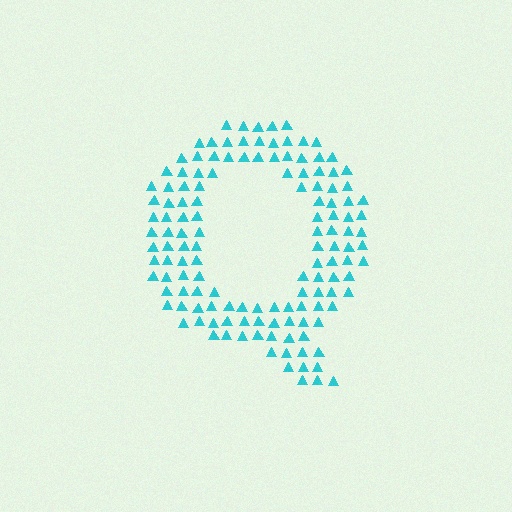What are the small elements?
The small elements are triangles.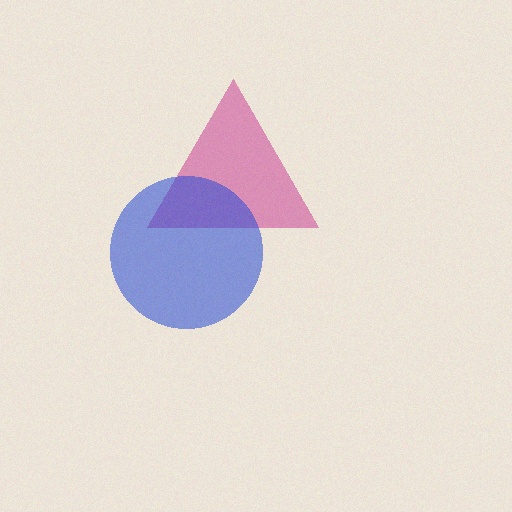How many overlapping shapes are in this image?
There are 2 overlapping shapes in the image.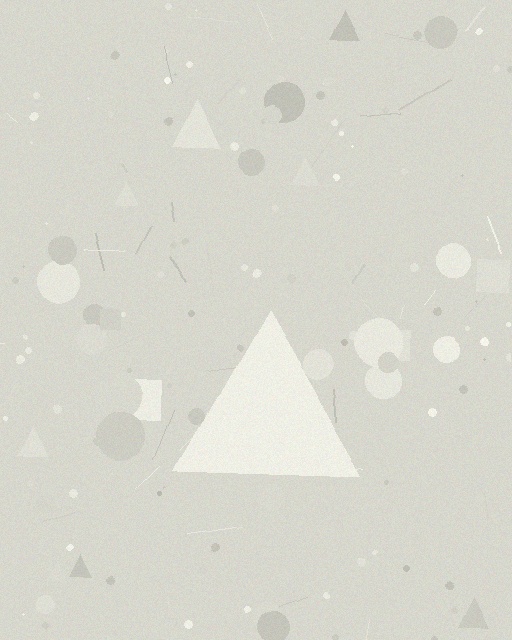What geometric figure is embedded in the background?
A triangle is embedded in the background.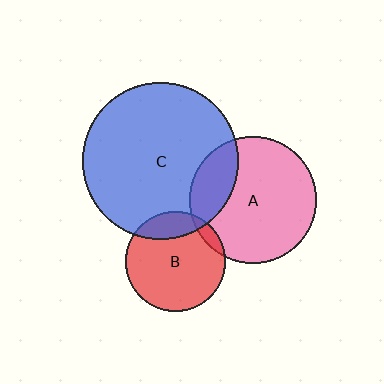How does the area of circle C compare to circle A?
Approximately 1.5 times.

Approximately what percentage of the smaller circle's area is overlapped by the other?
Approximately 5%.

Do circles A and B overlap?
Yes.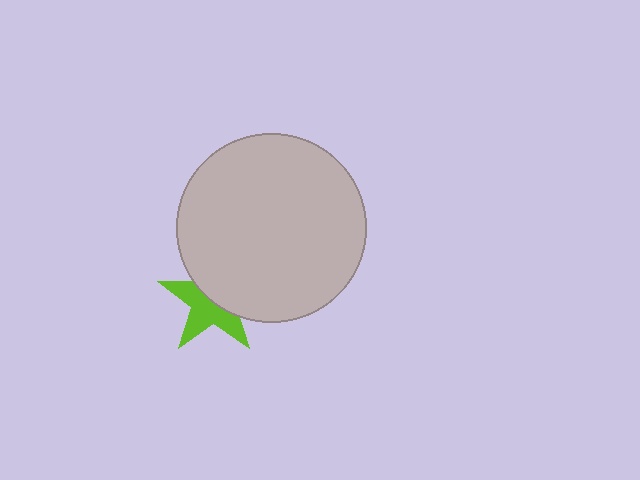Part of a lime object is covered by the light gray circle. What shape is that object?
It is a star.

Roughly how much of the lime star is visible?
About half of it is visible (roughly 53%).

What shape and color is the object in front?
The object in front is a light gray circle.